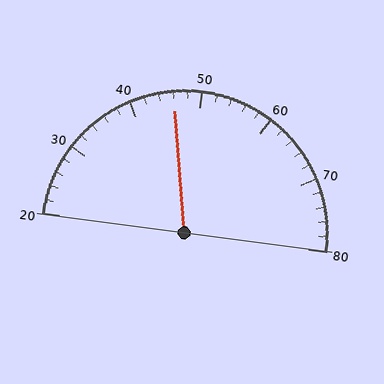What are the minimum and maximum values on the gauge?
The gauge ranges from 20 to 80.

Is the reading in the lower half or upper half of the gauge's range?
The reading is in the lower half of the range (20 to 80).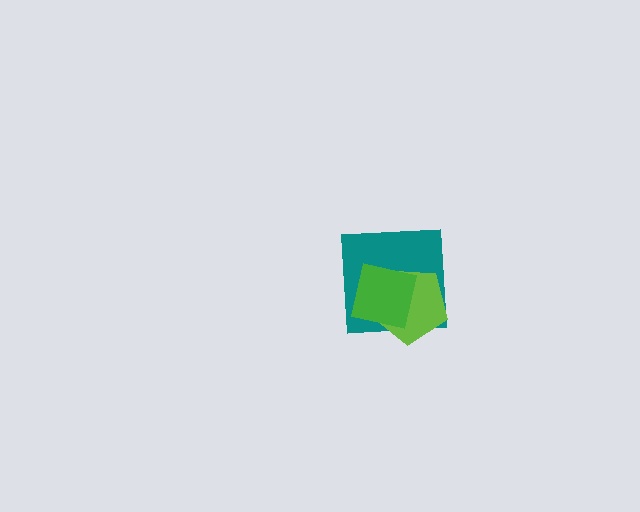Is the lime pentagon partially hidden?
Yes, it is partially covered by another shape.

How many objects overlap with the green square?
2 objects overlap with the green square.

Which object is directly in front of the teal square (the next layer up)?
The lime pentagon is directly in front of the teal square.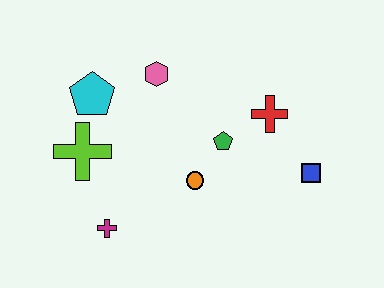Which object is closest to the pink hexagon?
The cyan pentagon is closest to the pink hexagon.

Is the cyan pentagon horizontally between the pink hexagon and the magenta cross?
No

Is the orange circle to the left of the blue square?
Yes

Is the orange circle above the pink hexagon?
No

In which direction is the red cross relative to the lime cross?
The red cross is to the right of the lime cross.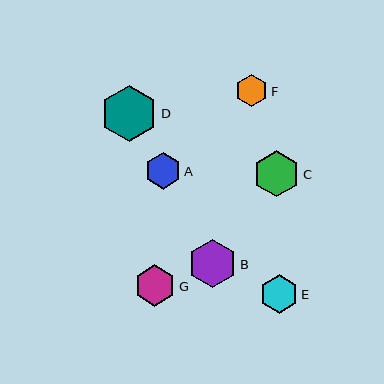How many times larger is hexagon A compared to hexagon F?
Hexagon A is approximately 1.1 times the size of hexagon F.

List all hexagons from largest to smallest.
From largest to smallest: D, B, C, G, E, A, F.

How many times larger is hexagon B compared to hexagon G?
Hexagon B is approximately 1.2 times the size of hexagon G.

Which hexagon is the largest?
Hexagon D is the largest with a size of approximately 57 pixels.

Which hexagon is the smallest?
Hexagon F is the smallest with a size of approximately 33 pixels.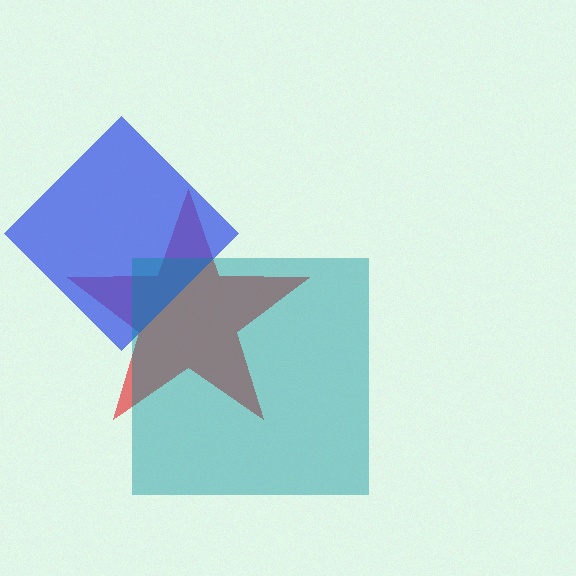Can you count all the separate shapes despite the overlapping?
Yes, there are 3 separate shapes.